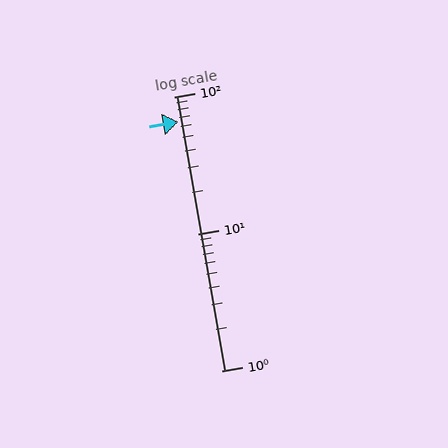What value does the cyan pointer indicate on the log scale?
The pointer indicates approximately 66.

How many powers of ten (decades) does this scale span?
The scale spans 2 decades, from 1 to 100.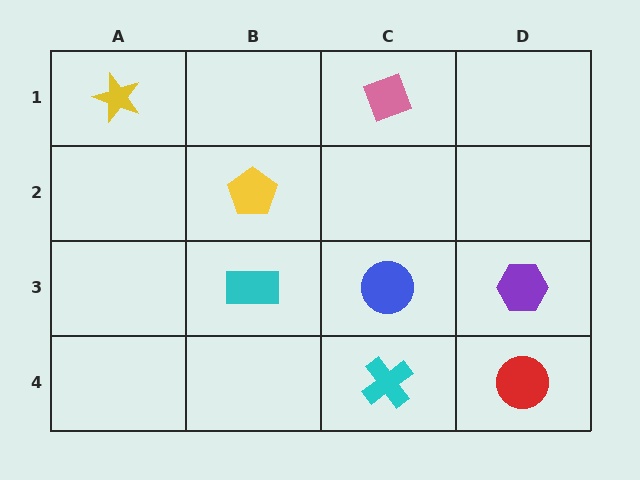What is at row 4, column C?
A cyan cross.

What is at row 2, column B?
A yellow pentagon.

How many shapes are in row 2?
1 shape.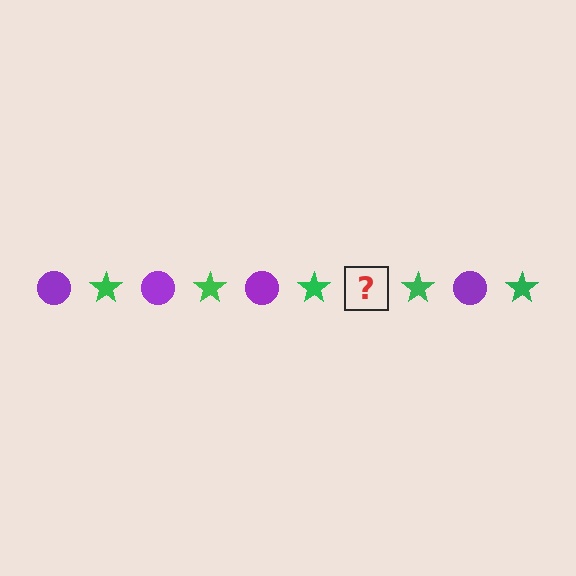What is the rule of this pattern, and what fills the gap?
The rule is that the pattern alternates between purple circle and green star. The gap should be filled with a purple circle.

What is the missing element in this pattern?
The missing element is a purple circle.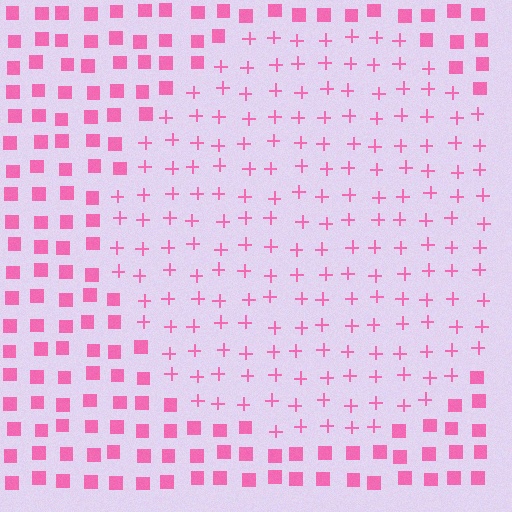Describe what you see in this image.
The image is filled with small pink elements arranged in a uniform grid. A circle-shaped region contains plus signs, while the surrounding area contains squares. The boundary is defined purely by the change in element shape.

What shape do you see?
I see a circle.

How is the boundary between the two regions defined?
The boundary is defined by a change in element shape: plus signs inside vs. squares outside. All elements share the same color and spacing.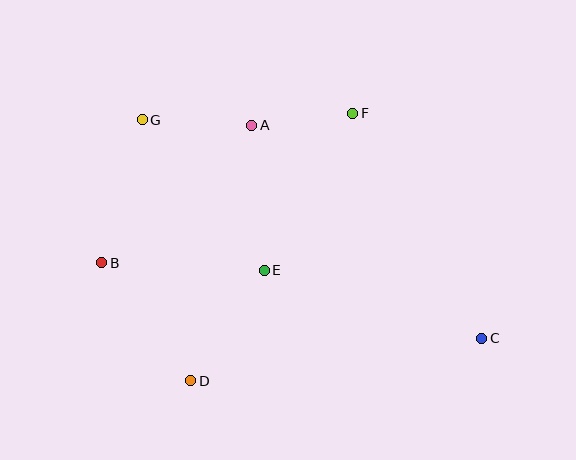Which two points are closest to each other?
Points A and F are closest to each other.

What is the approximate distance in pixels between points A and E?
The distance between A and E is approximately 146 pixels.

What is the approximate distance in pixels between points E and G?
The distance between E and G is approximately 194 pixels.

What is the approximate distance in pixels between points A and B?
The distance between A and B is approximately 204 pixels.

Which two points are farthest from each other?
Points C and G are farthest from each other.